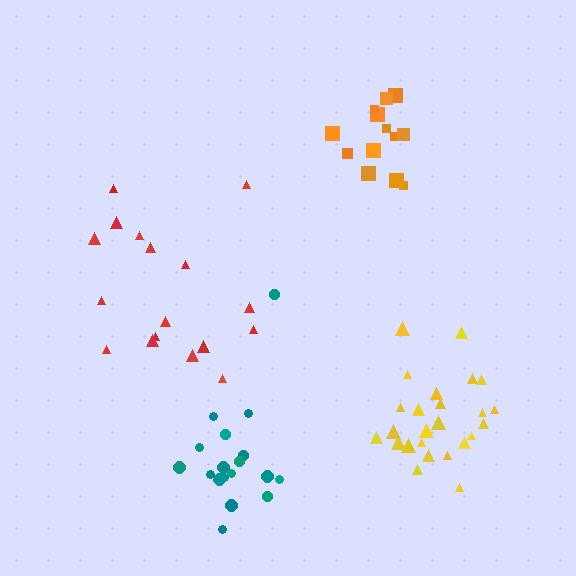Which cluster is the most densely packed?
Yellow.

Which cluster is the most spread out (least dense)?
Red.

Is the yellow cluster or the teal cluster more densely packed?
Yellow.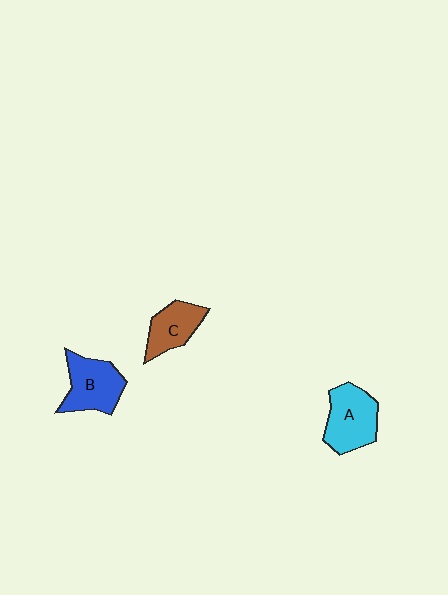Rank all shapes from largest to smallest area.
From largest to smallest: A (cyan), B (blue), C (brown).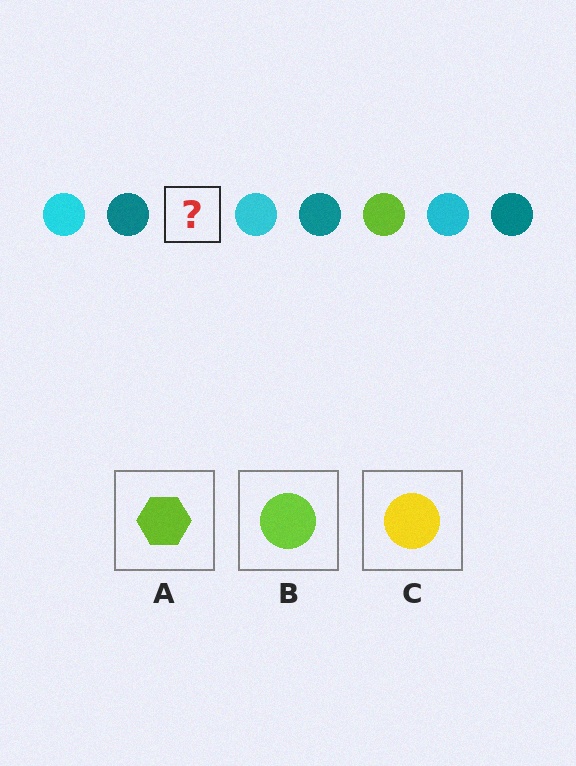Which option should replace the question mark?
Option B.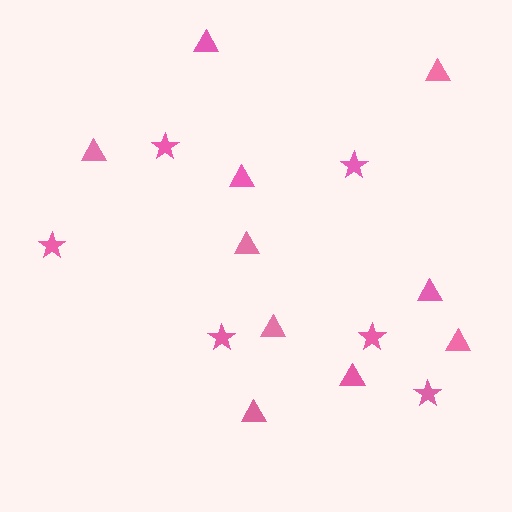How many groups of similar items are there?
There are 2 groups: one group of triangles (10) and one group of stars (6).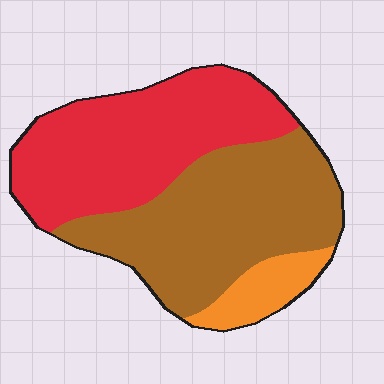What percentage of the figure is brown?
Brown covers around 45% of the figure.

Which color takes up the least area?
Orange, at roughly 10%.